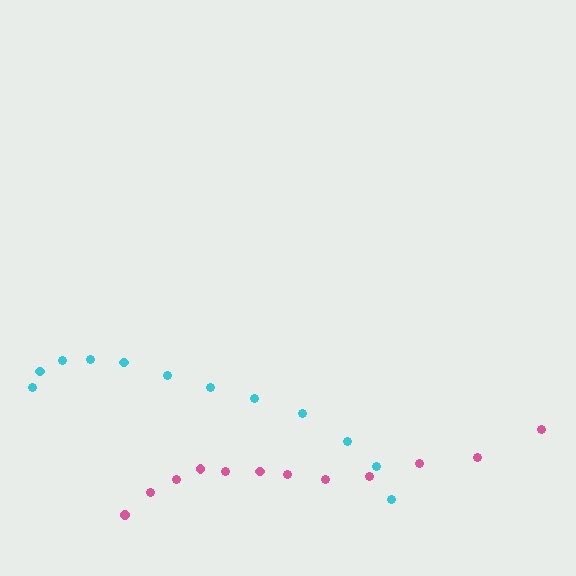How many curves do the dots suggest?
There are 2 distinct paths.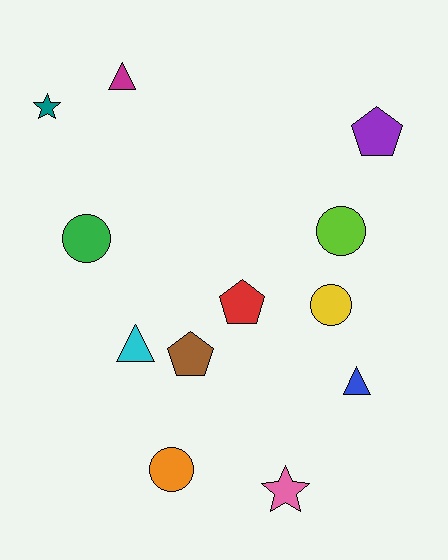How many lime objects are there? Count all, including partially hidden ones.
There is 1 lime object.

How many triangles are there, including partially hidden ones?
There are 3 triangles.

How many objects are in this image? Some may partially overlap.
There are 12 objects.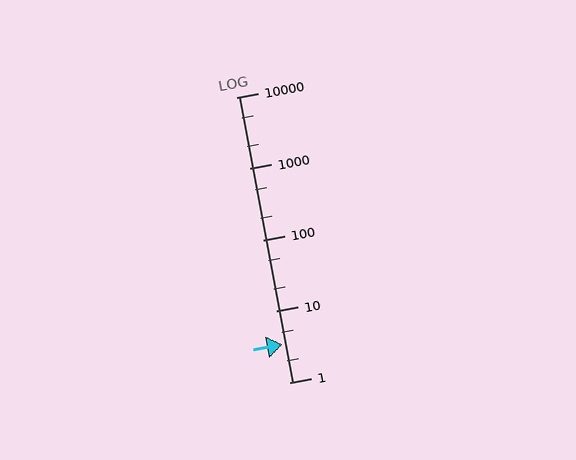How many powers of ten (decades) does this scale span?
The scale spans 4 decades, from 1 to 10000.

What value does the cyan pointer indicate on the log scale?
The pointer indicates approximately 3.4.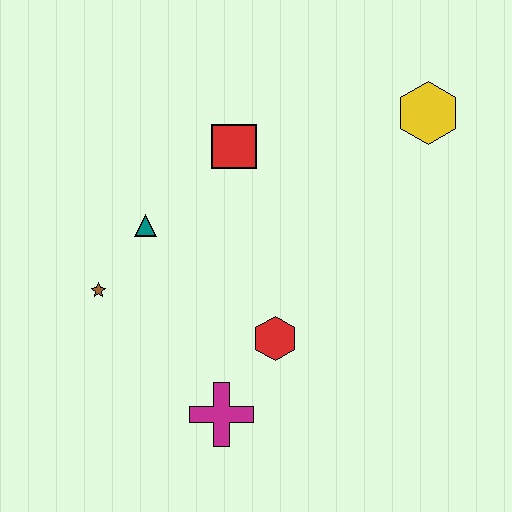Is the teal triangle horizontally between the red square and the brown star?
Yes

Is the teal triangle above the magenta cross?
Yes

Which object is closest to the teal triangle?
The brown star is closest to the teal triangle.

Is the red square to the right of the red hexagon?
No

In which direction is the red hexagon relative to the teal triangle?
The red hexagon is to the right of the teal triangle.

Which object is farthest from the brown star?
The yellow hexagon is farthest from the brown star.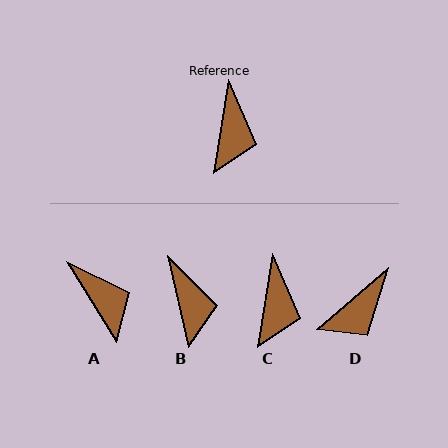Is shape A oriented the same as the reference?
No, it is off by about 41 degrees.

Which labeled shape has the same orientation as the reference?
C.